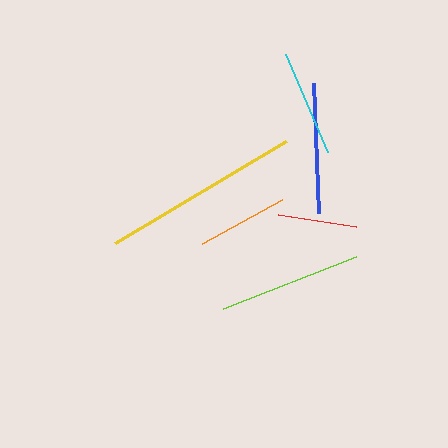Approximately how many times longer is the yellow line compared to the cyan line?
The yellow line is approximately 1.9 times the length of the cyan line.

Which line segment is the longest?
The yellow line is the longest at approximately 199 pixels.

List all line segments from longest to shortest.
From longest to shortest: yellow, lime, blue, cyan, orange, red.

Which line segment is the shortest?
The red line is the shortest at approximately 79 pixels.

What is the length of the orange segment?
The orange segment is approximately 91 pixels long.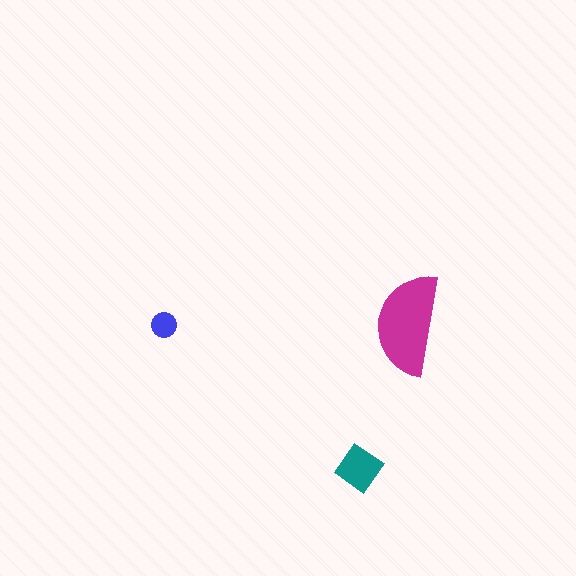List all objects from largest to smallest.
The magenta semicircle, the teal diamond, the blue circle.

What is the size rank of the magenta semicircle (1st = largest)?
1st.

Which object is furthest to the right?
The magenta semicircle is rightmost.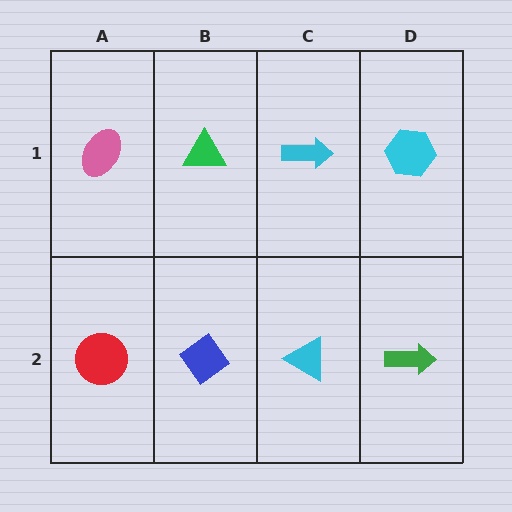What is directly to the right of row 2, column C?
A green arrow.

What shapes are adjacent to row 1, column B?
A blue diamond (row 2, column B), a pink ellipse (row 1, column A), a cyan arrow (row 1, column C).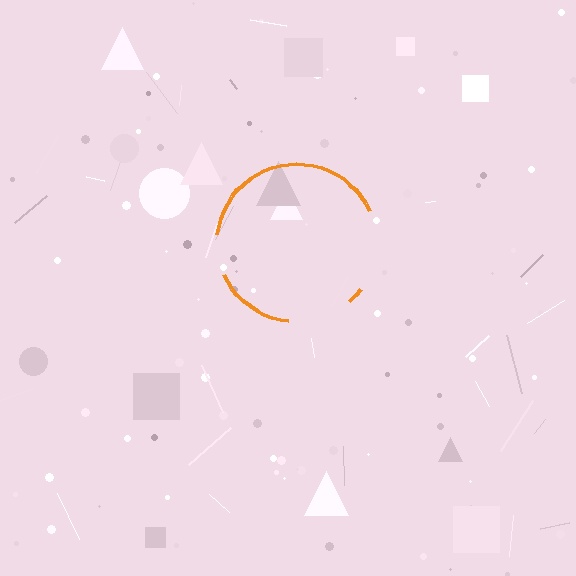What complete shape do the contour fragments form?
The contour fragments form a circle.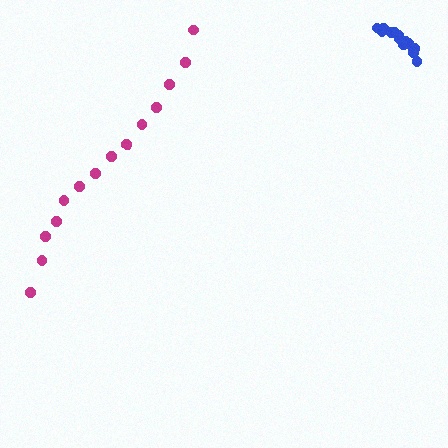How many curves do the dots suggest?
There are 2 distinct paths.